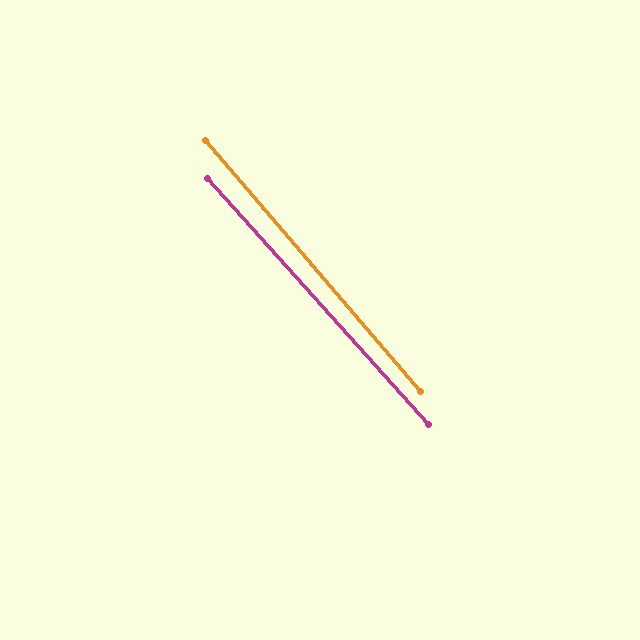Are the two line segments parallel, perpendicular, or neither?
Parallel — their directions differ by only 1.4°.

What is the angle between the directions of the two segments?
Approximately 1 degree.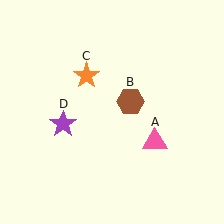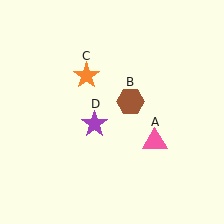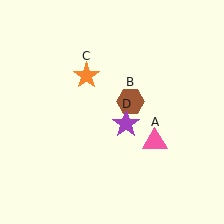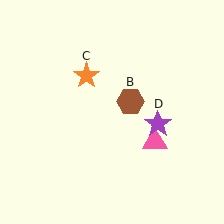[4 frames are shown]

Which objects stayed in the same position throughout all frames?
Pink triangle (object A) and brown hexagon (object B) and orange star (object C) remained stationary.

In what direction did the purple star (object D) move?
The purple star (object D) moved right.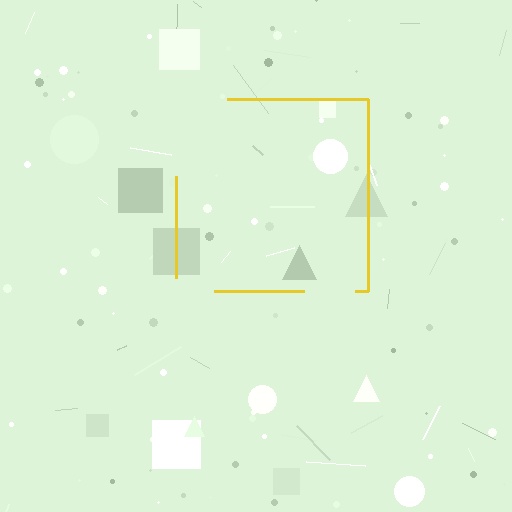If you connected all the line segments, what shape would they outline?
They would outline a square.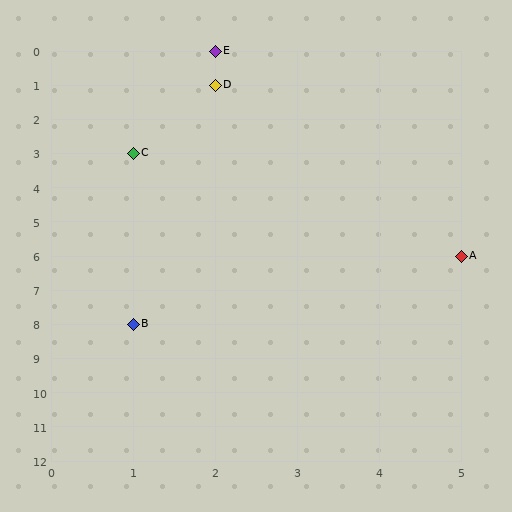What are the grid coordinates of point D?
Point D is at grid coordinates (2, 1).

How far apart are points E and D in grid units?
Points E and D are 1 row apart.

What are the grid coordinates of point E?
Point E is at grid coordinates (2, 0).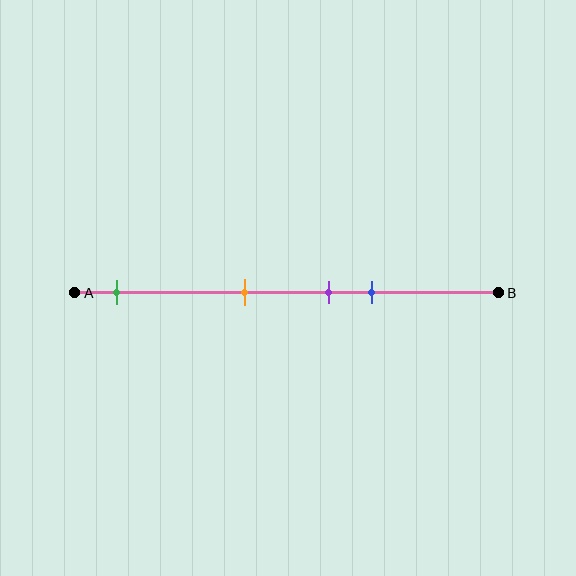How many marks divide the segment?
There are 4 marks dividing the segment.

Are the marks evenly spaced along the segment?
No, the marks are not evenly spaced.